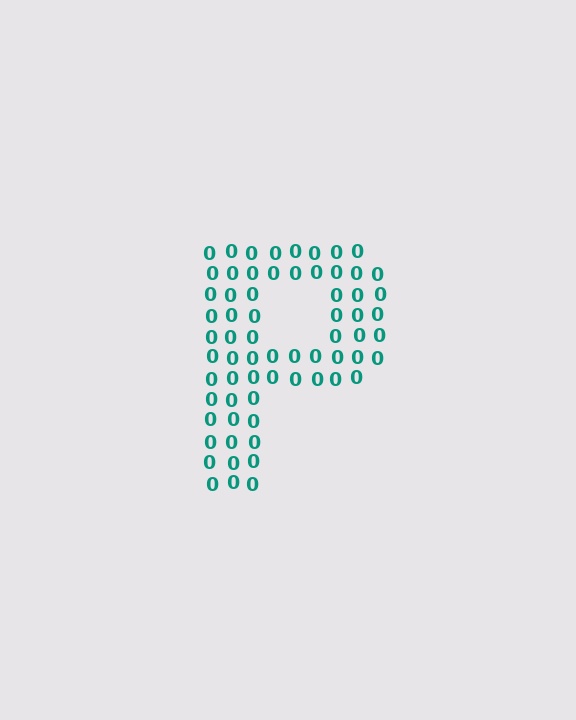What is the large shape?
The large shape is the letter P.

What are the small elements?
The small elements are digit 0's.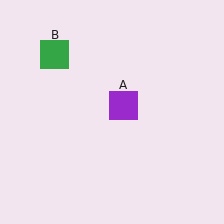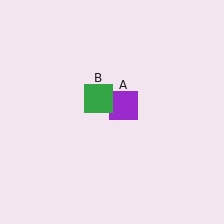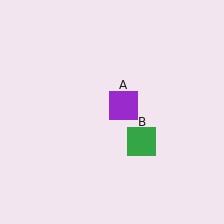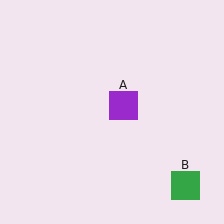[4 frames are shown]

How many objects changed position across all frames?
1 object changed position: green square (object B).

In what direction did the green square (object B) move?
The green square (object B) moved down and to the right.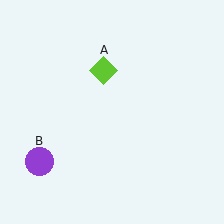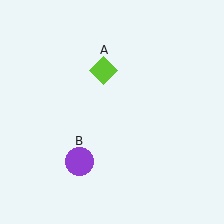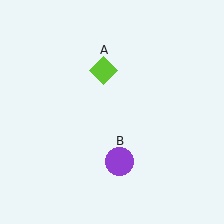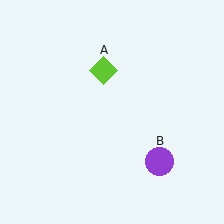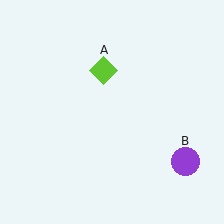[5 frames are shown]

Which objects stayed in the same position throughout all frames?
Lime diamond (object A) remained stationary.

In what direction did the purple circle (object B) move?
The purple circle (object B) moved right.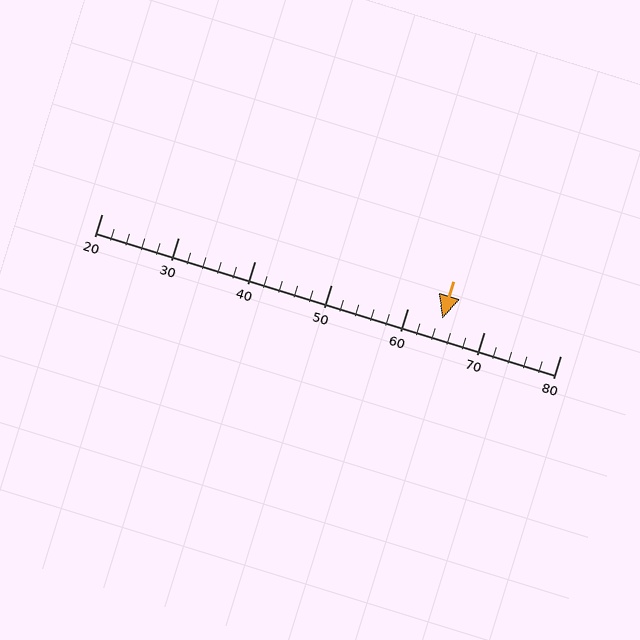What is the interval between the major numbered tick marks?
The major tick marks are spaced 10 units apart.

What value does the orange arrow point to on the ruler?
The orange arrow points to approximately 65.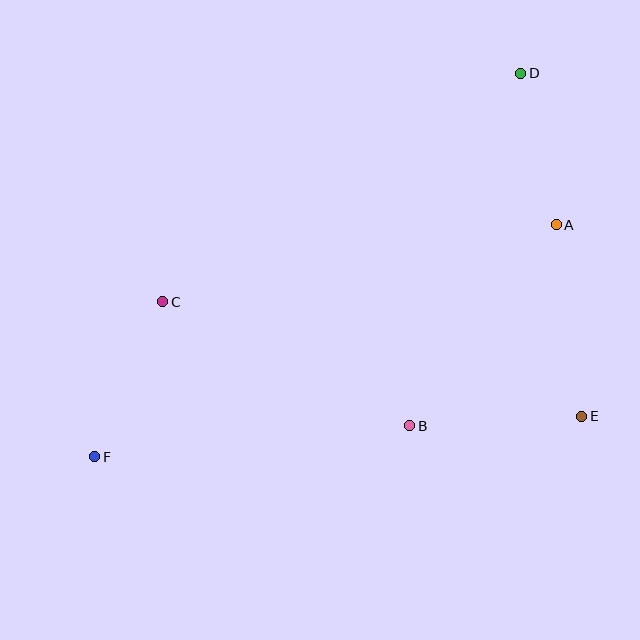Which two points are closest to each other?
Points A and D are closest to each other.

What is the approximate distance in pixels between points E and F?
The distance between E and F is approximately 489 pixels.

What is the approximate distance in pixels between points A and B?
The distance between A and B is approximately 249 pixels.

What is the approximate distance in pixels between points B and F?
The distance between B and F is approximately 316 pixels.